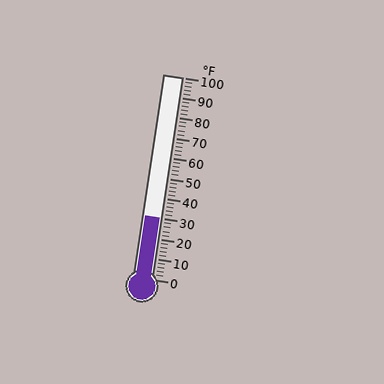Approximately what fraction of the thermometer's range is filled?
The thermometer is filled to approximately 30% of its range.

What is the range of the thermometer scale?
The thermometer scale ranges from 0°F to 100°F.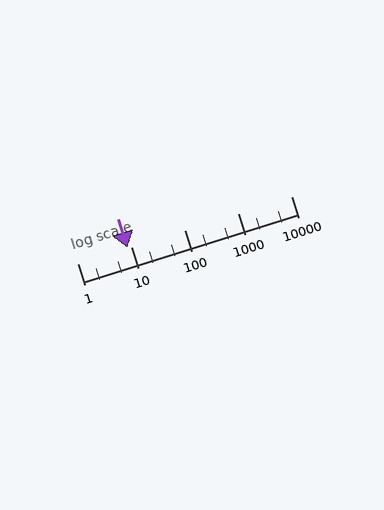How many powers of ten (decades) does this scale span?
The scale spans 4 decades, from 1 to 10000.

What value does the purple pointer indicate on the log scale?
The pointer indicates approximately 8.7.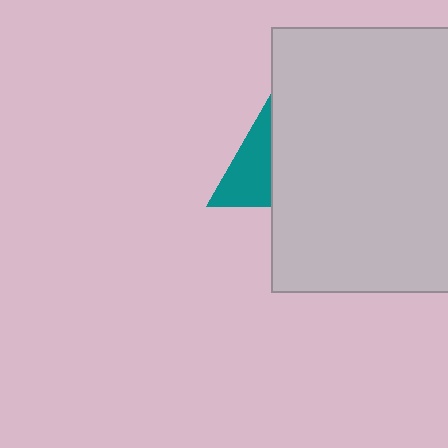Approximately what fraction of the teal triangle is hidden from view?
Roughly 51% of the teal triangle is hidden behind the light gray rectangle.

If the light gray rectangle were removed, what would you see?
You would see the complete teal triangle.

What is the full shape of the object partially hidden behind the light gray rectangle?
The partially hidden object is a teal triangle.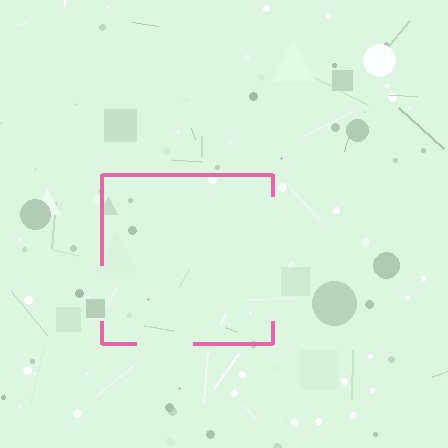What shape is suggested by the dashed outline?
The dashed outline suggests a square.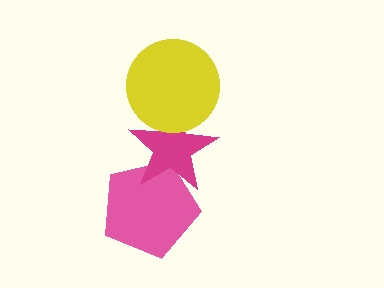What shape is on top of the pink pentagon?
The magenta star is on top of the pink pentagon.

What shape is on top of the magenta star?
The yellow circle is on top of the magenta star.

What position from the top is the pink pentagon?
The pink pentagon is 3rd from the top.